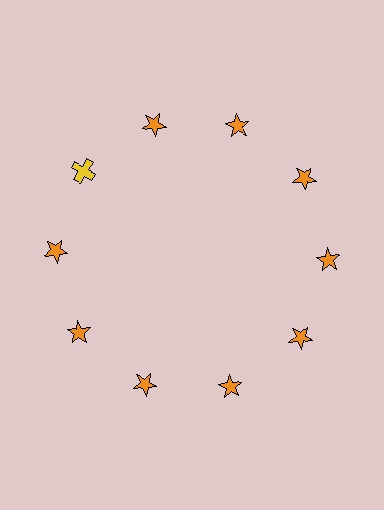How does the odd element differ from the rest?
It differs in both color (yellow instead of orange) and shape (cross instead of star).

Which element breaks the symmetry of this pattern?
The yellow cross at roughly the 10 o'clock position breaks the symmetry. All other shapes are orange stars.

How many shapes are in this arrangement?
There are 10 shapes arranged in a ring pattern.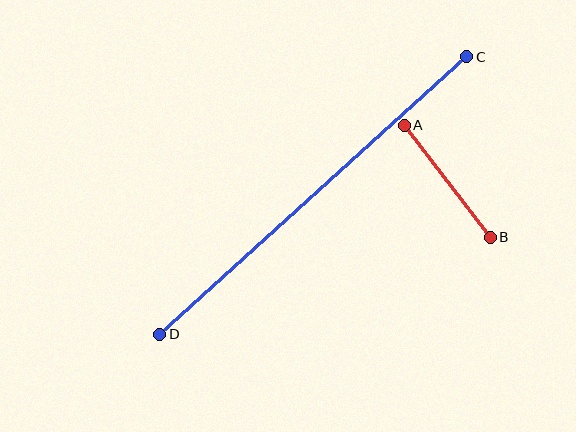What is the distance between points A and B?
The distance is approximately 141 pixels.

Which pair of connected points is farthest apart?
Points C and D are farthest apart.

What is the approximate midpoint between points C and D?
The midpoint is at approximately (313, 196) pixels.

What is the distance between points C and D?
The distance is approximately 414 pixels.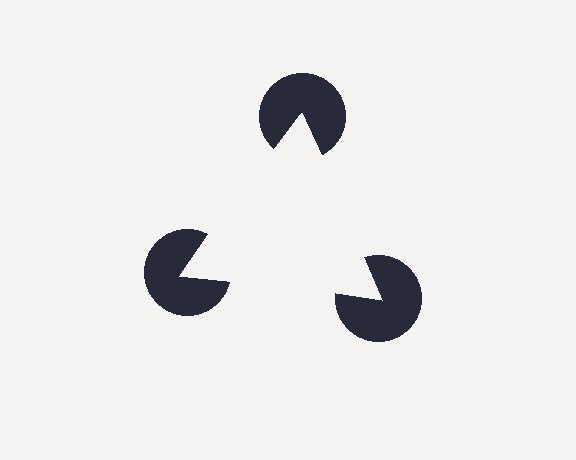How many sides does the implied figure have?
3 sides.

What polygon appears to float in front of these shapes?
An illusory triangle — its edges are inferred from the aligned wedge cuts in the pac-man discs, not physically drawn.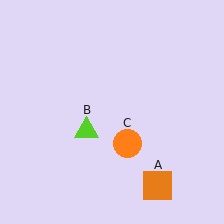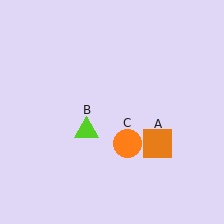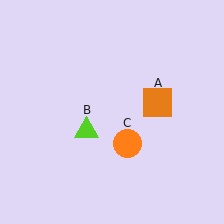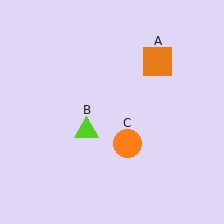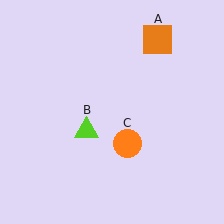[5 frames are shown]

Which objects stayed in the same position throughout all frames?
Lime triangle (object B) and orange circle (object C) remained stationary.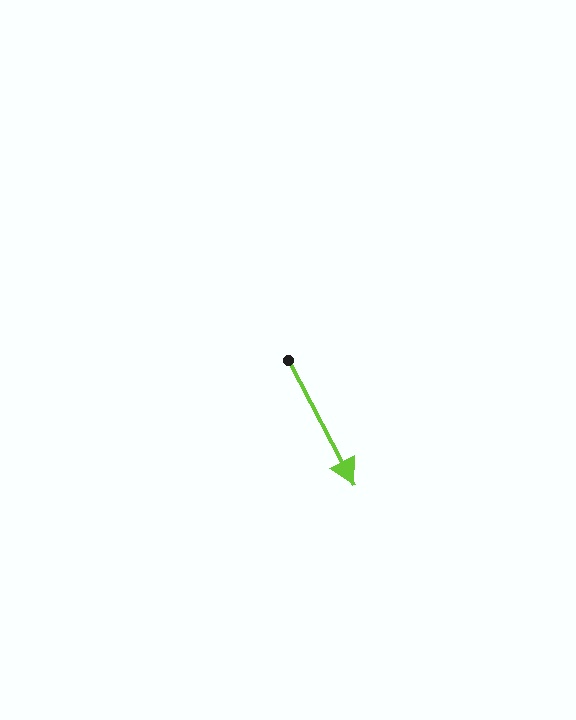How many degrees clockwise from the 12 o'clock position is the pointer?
Approximately 152 degrees.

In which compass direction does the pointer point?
Southeast.